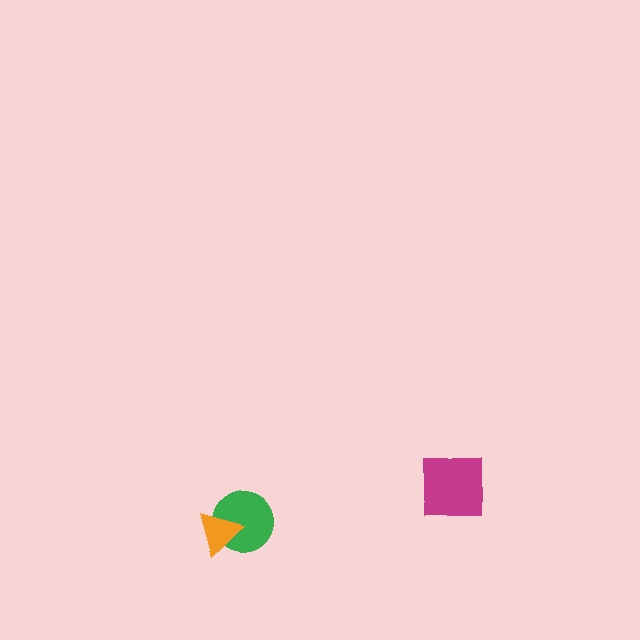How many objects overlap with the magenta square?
0 objects overlap with the magenta square.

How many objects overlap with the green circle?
1 object overlaps with the green circle.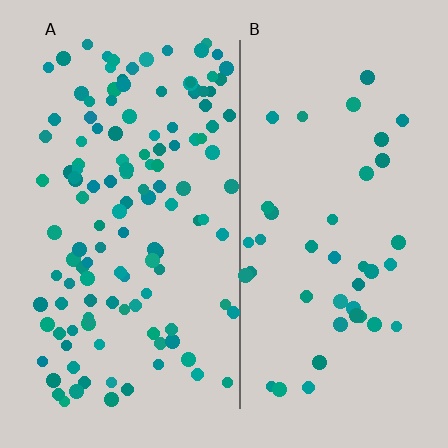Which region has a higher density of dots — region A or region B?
A (the left).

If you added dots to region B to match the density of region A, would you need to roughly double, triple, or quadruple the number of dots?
Approximately triple.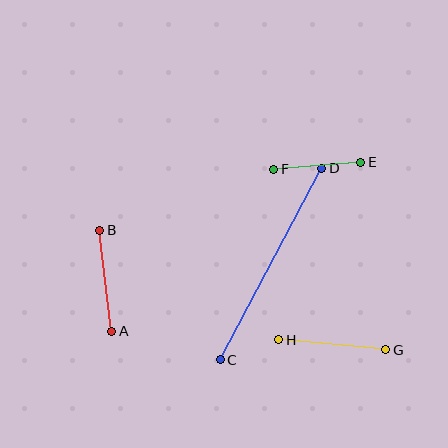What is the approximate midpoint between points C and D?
The midpoint is at approximately (271, 264) pixels.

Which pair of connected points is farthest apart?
Points C and D are farthest apart.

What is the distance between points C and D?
The distance is approximately 217 pixels.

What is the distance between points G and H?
The distance is approximately 107 pixels.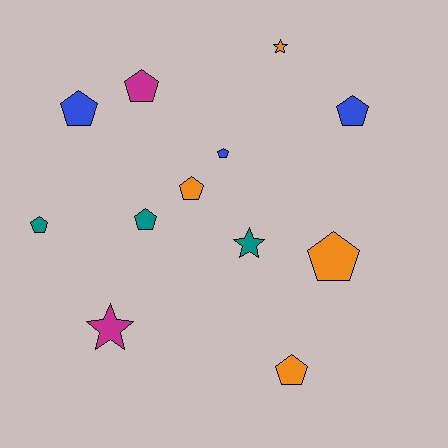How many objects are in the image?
There are 12 objects.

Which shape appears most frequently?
Pentagon, with 9 objects.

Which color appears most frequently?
Orange, with 4 objects.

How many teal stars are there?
There is 1 teal star.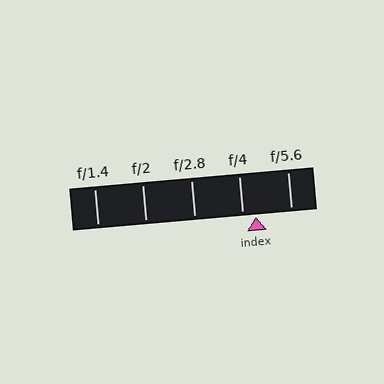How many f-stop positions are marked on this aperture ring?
There are 5 f-stop positions marked.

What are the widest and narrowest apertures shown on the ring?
The widest aperture shown is f/1.4 and the narrowest is f/5.6.